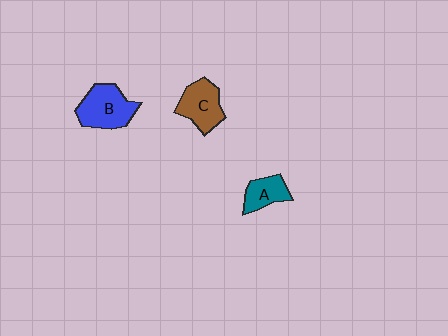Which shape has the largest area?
Shape B (blue).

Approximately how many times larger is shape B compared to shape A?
Approximately 1.6 times.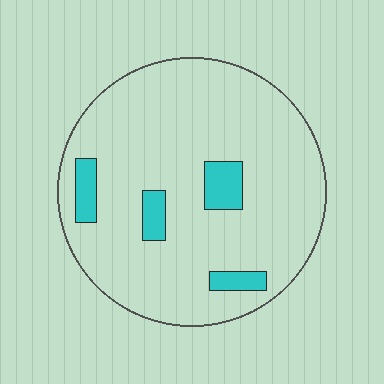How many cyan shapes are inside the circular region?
4.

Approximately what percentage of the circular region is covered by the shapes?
Approximately 10%.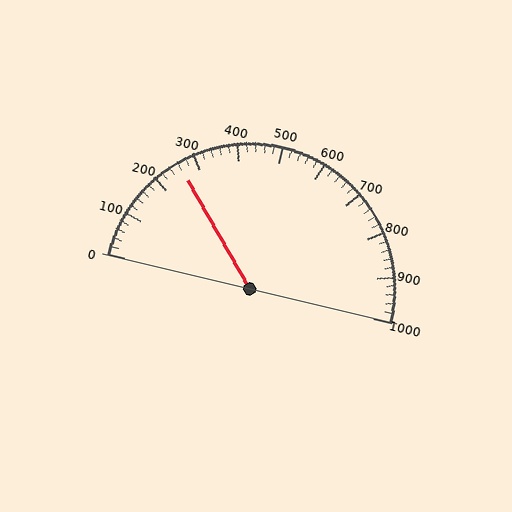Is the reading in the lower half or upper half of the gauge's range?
The reading is in the lower half of the range (0 to 1000).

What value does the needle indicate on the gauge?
The needle indicates approximately 260.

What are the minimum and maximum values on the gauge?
The gauge ranges from 0 to 1000.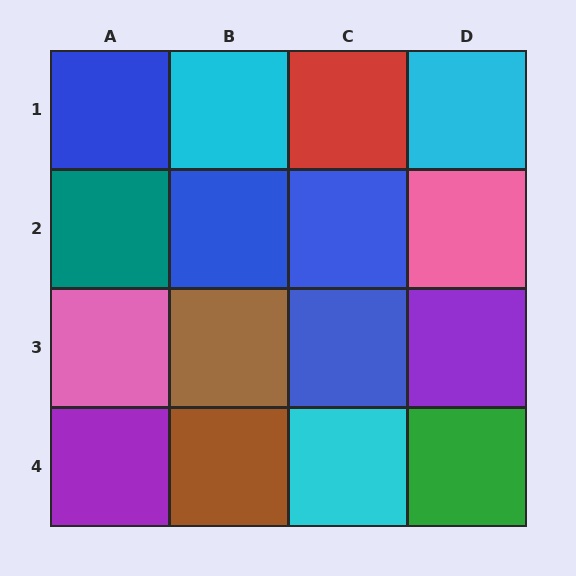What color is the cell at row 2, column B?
Blue.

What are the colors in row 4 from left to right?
Purple, brown, cyan, green.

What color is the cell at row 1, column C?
Red.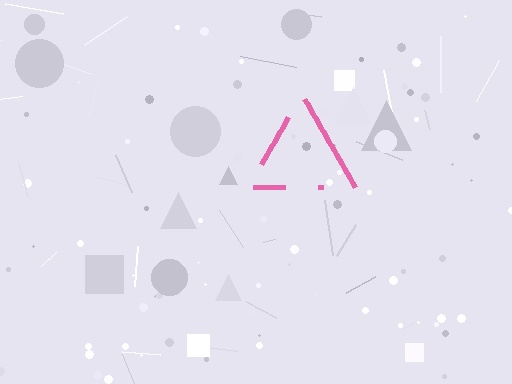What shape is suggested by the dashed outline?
The dashed outline suggests a triangle.